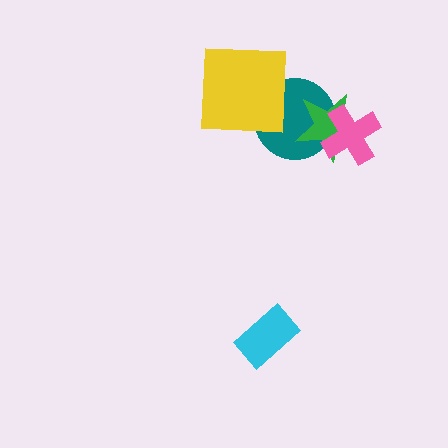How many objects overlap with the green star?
2 objects overlap with the green star.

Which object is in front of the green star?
The pink cross is in front of the green star.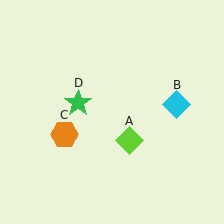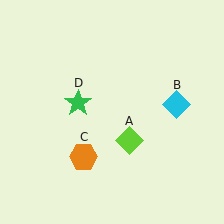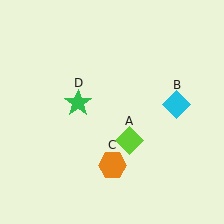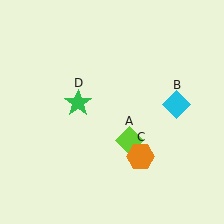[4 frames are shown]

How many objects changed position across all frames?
1 object changed position: orange hexagon (object C).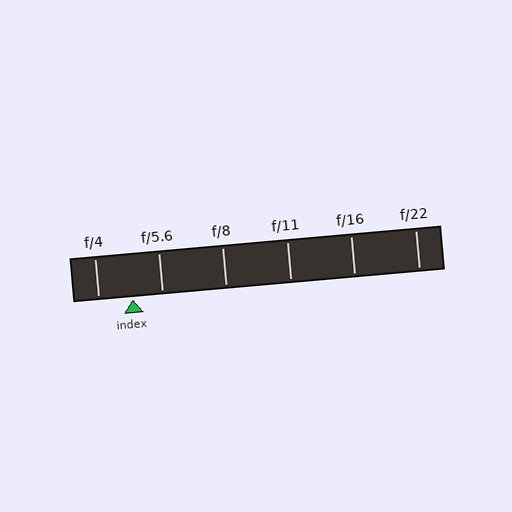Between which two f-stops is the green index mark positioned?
The index mark is between f/4 and f/5.6.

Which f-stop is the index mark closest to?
The index mark is closest to f/5.6.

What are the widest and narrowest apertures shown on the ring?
The widest aperture shown is f/4 and the narrowest is f/22.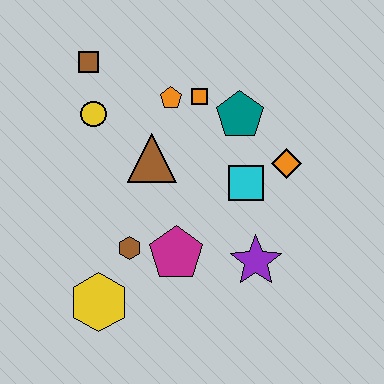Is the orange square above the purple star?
Yes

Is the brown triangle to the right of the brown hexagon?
Yes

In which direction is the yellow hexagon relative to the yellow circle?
The yellow hexagon is below the yellow circle.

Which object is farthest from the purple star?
The brown square is farthest from the purple star.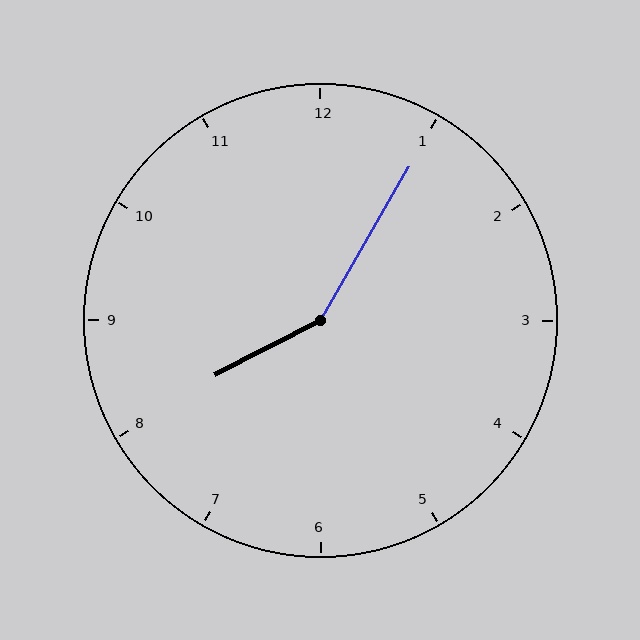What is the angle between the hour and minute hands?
Approximately 148 degrees.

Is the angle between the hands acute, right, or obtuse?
It is obtuse.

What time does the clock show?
8:05.